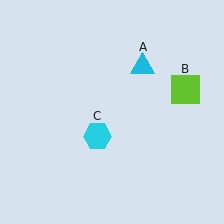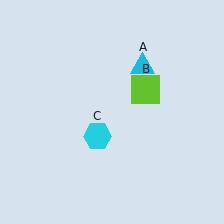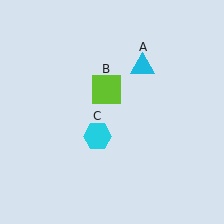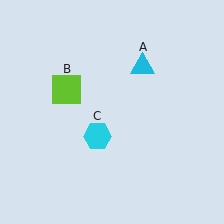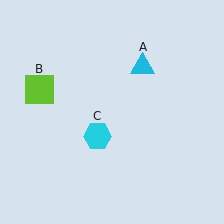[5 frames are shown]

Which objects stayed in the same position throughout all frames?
Cyan triangle (object A) and cyan hexagon (object C) remained stationary.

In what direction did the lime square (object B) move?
The lime square (object B) moved left.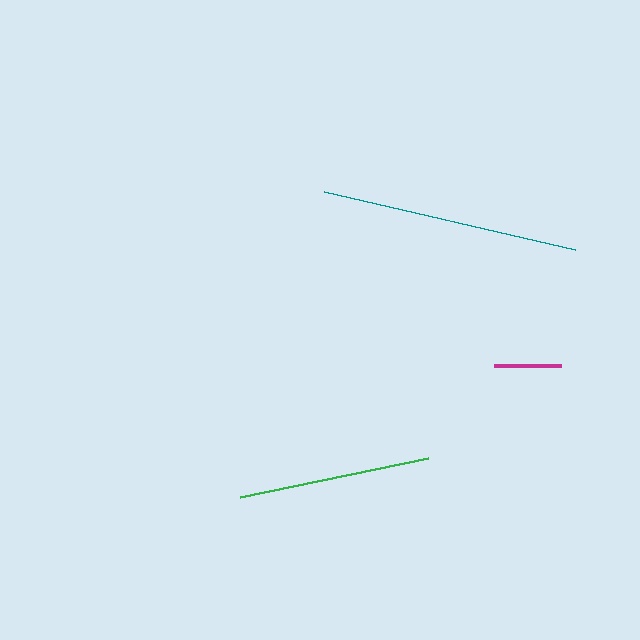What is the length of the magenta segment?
The magenta segment is approximately 67 pixels long.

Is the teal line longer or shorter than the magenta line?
The teal line is longer than the magenta line.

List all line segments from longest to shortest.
From longest to shortest: teal, green, magenta.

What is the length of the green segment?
The green segment is approximately 192 pixels long.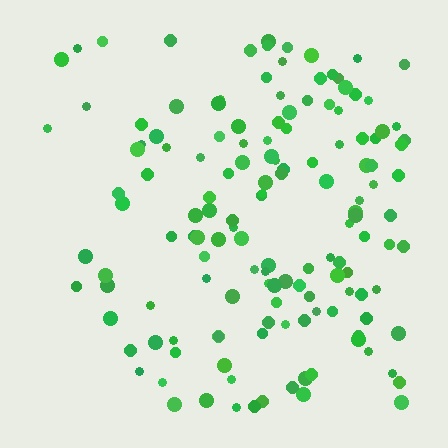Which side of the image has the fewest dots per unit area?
The left.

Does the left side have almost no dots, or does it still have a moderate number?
Still a moderate number, just noticeably fewer than the right.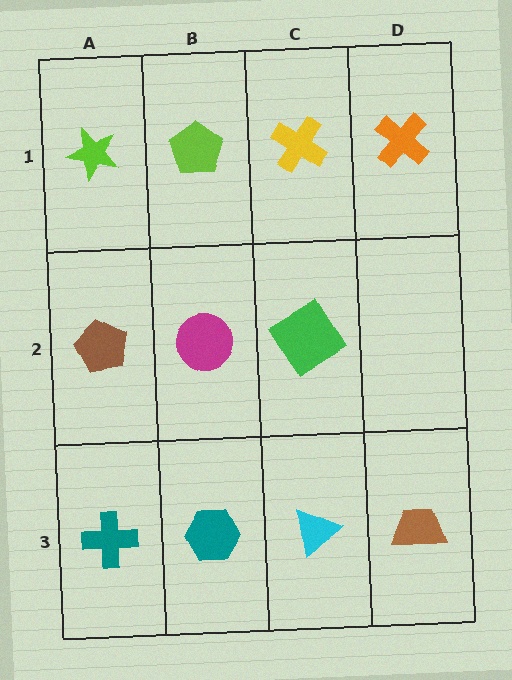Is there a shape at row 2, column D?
No, that cell is empty.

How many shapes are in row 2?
3 shapes.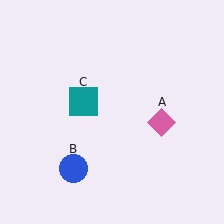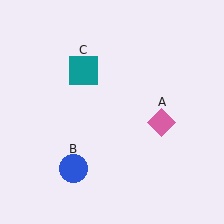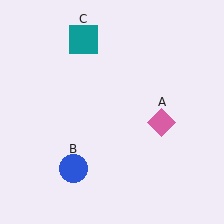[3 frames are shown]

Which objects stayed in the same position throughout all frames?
Pink diamond (object A) and blue circle (object B) remained stationary.